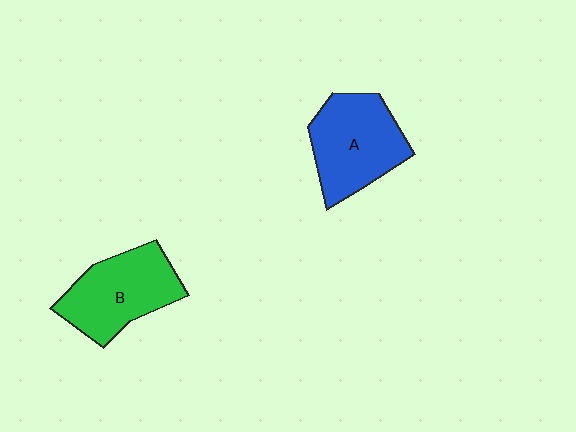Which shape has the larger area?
Shape A (blue).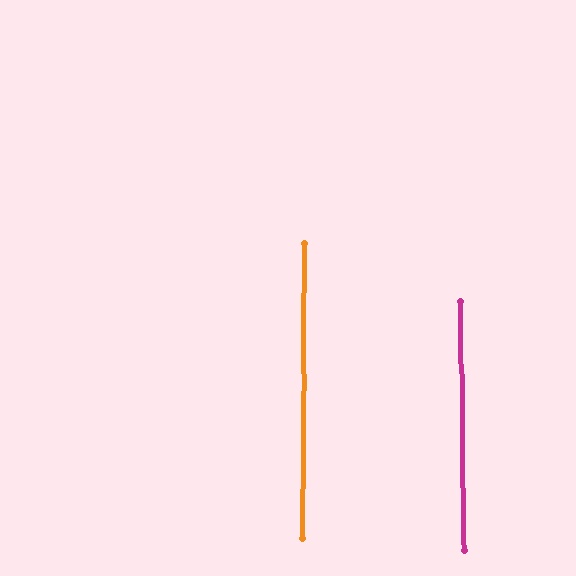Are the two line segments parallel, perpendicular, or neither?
Parallel — their directions differ by only 1.1°.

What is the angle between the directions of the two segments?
Approximately 1 degree.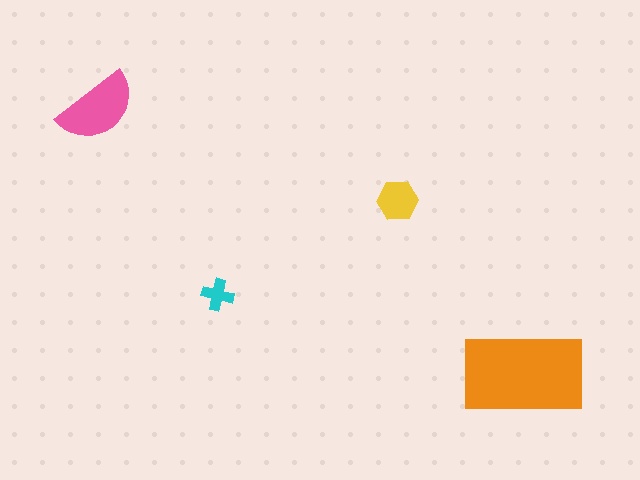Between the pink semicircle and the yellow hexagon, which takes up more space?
The pink semicircle.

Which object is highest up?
The pink semicircle is topmost.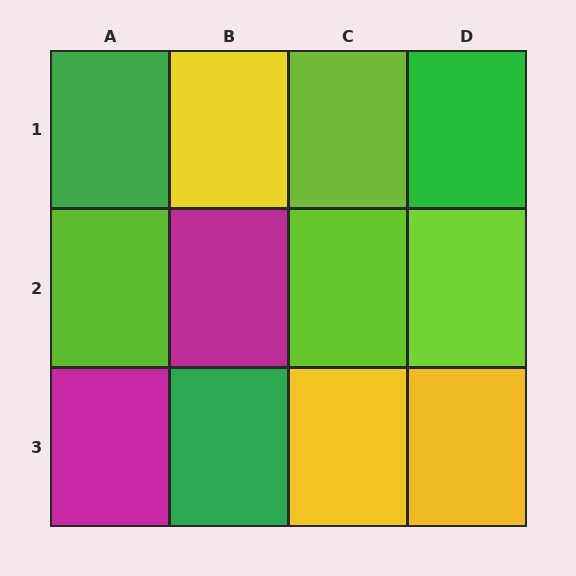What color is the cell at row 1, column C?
Lime.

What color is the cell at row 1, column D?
Green.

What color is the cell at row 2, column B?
Magenta.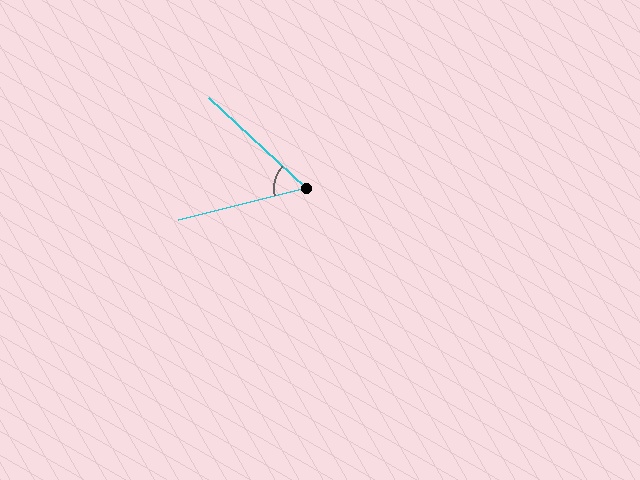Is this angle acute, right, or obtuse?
It is acute.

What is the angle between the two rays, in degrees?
Approximately 57 degrees.